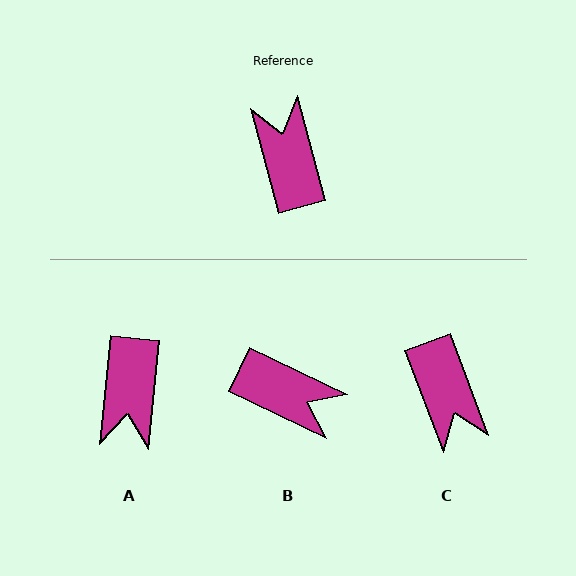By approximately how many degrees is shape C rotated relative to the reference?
Approximately 174 degrees clockwise.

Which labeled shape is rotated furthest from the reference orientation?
C, about 174 degrees away.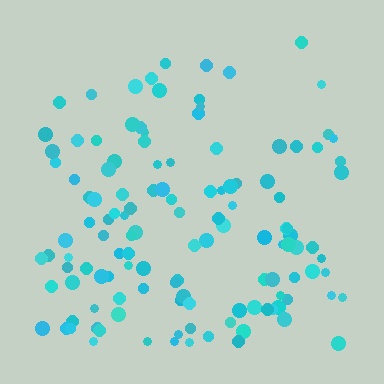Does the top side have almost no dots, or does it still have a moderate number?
Still a moderate number, just noticeably fewer than the bottom.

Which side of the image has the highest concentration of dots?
The bottom.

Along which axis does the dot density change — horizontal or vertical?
Vertical.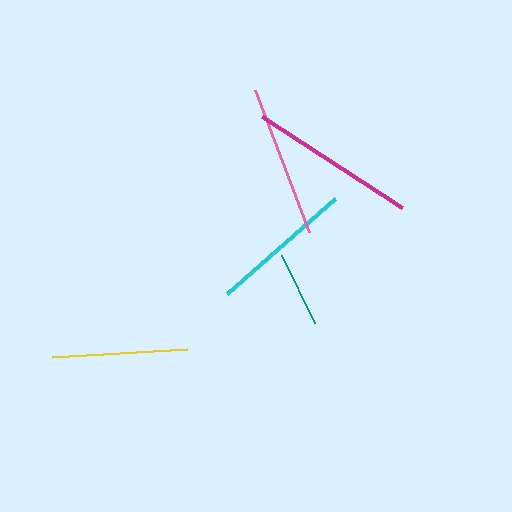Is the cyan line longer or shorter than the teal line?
The cyan line is longer than the teal line.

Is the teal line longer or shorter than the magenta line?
The magenta line is longer than the teal line.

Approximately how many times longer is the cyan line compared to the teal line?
The cyan line is approximately 1.9 times the length of the teal line.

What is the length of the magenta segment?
The magenta segment is approximately 167 pixels long.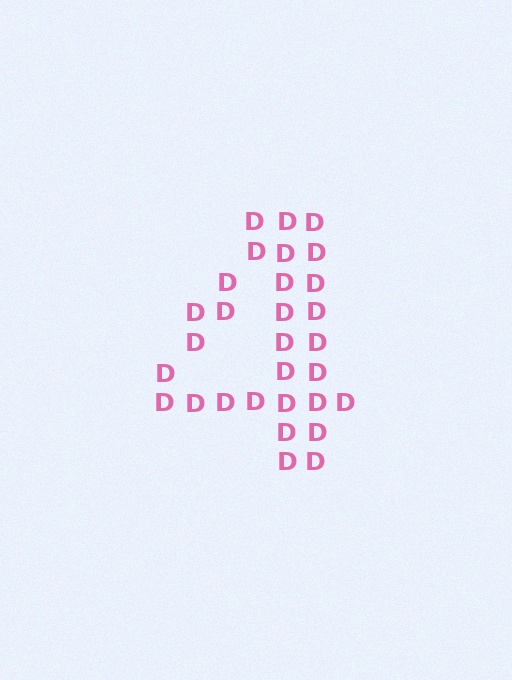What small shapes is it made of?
It is made of small letter D's.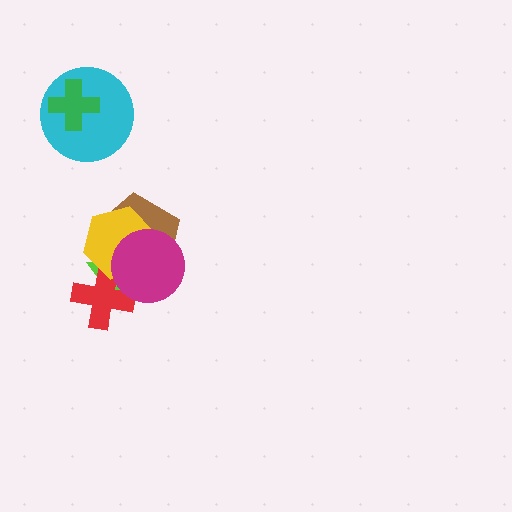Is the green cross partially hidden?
No, no other shape covers it.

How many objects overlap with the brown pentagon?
4 objects overlap with the brown pentagon.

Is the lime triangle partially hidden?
Yes, it is partially covered by another shape.